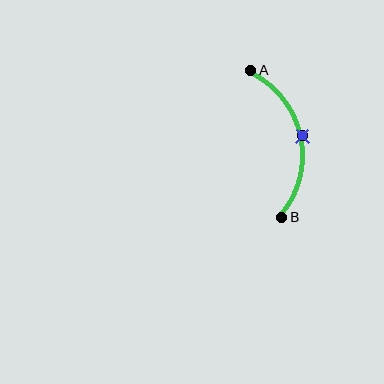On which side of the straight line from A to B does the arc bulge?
The arc bulges to the right of the straight line connecting A and B.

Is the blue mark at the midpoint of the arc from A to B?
Yes. The blue mark lies on the arc at equal arc-length from both A and B — it is the arc midpoint.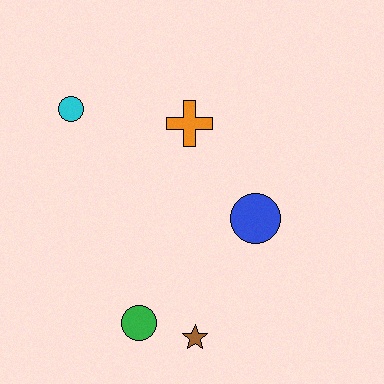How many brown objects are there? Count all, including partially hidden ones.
There is 1 brown object.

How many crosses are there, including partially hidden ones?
There is 1 cross.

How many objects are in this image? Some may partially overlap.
There are 5 objects.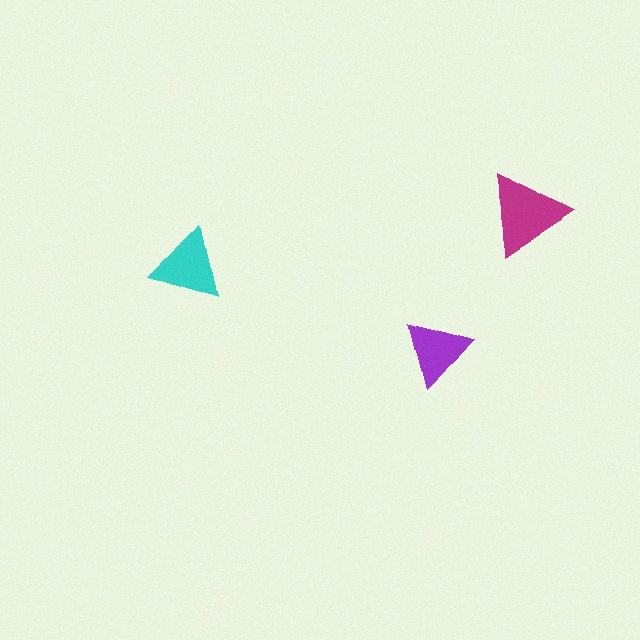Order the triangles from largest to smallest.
the magenta one, the cyan one, the purple one.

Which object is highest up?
The magenta triangle is topmost.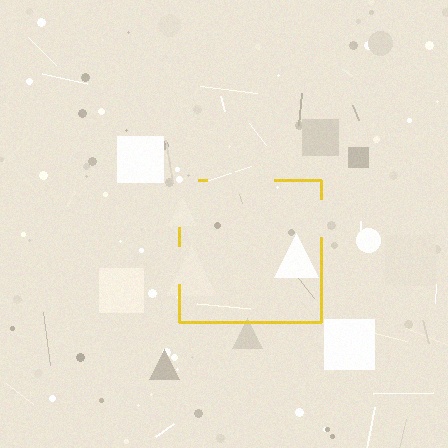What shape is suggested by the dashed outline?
The dashed outline suggests a square.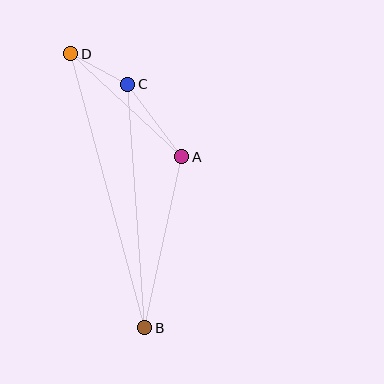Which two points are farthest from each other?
Points B and D are farthest from each other.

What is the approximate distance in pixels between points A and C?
The distance between A and C is approximately 90 pixels.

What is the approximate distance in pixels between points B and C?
The distance between B and C is approximately 244 pixels.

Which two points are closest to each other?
Points C and D are closest to each other.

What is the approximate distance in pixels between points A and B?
The distance between A and B is approximately 175 pixels.